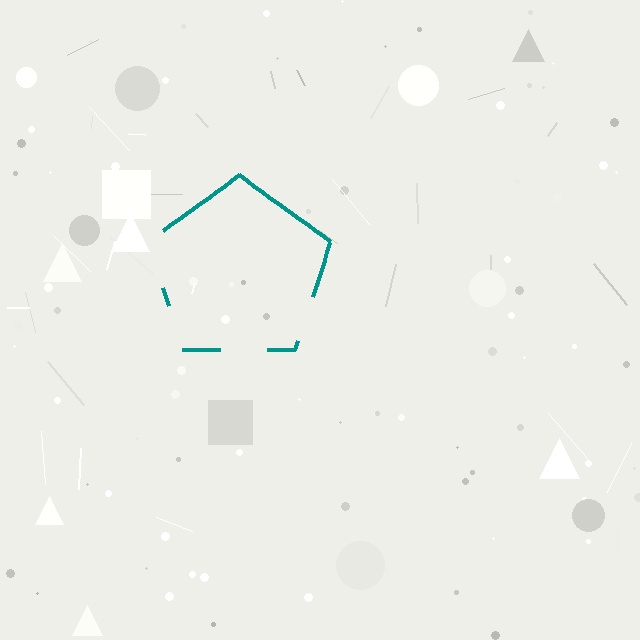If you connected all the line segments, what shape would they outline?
They would outline a pentagon.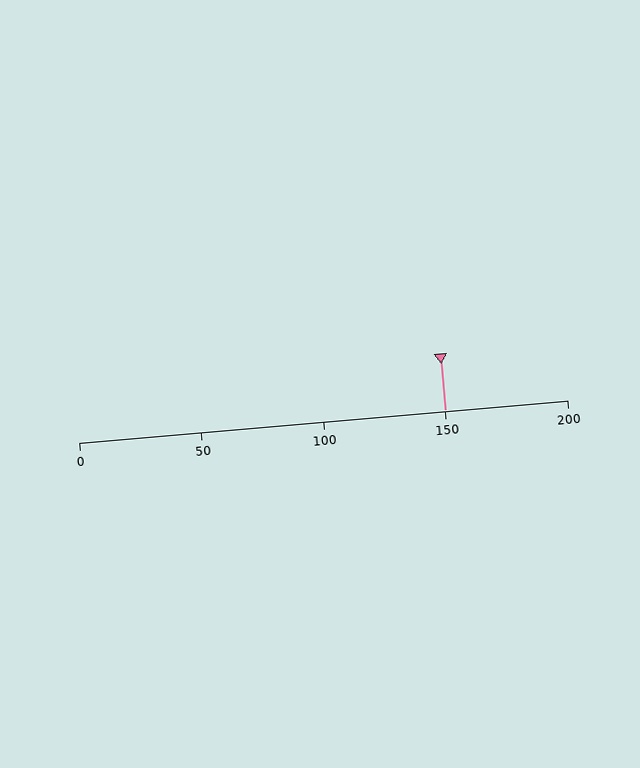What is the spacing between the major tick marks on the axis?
The major ticks are spaced 50 apart.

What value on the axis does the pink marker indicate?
The marker indicates approximately 150.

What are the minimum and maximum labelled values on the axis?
The axis runs from 0 to 200.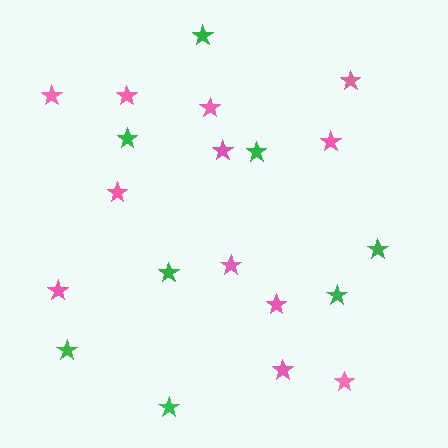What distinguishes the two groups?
There are 2 groups: one group of pink stars (12) and one group of green stars (8).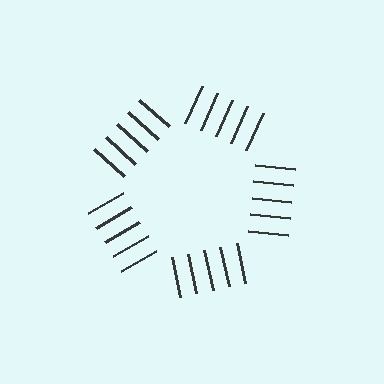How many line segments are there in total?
25 — 5 along each of the 5 edges.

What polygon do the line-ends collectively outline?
An illusory pentagon — the line segments terminate on its edges but no continuous stroke is drawn.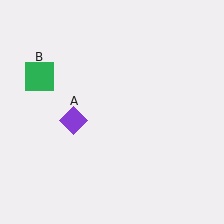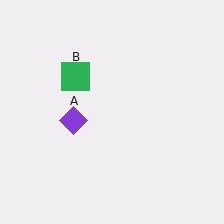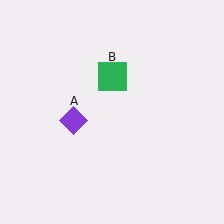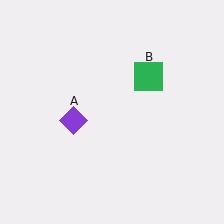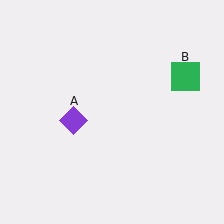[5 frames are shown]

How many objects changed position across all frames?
1 object changed position: green square (object B).